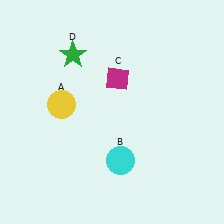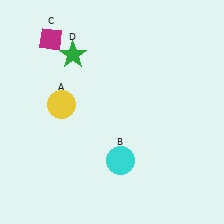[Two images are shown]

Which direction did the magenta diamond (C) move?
The magenta diamond (C) moved left.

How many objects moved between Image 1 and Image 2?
1 object moved between the two images.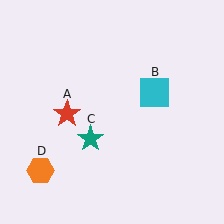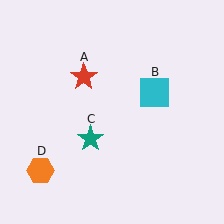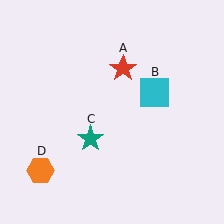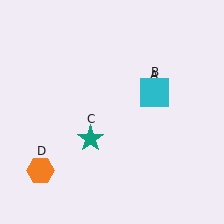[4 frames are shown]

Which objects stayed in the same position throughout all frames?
Cyan square (object B) and teal star (object C) and orange hexagon (object D) remained stationary.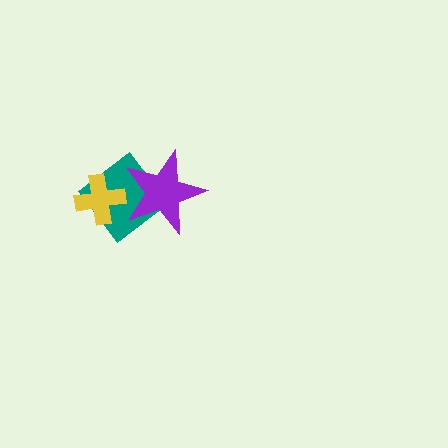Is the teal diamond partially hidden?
Yes, it is partially covered by another shape.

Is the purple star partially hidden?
No, no other shape covers it.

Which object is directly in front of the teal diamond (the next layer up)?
The purple star is directly in front of the teal diamond.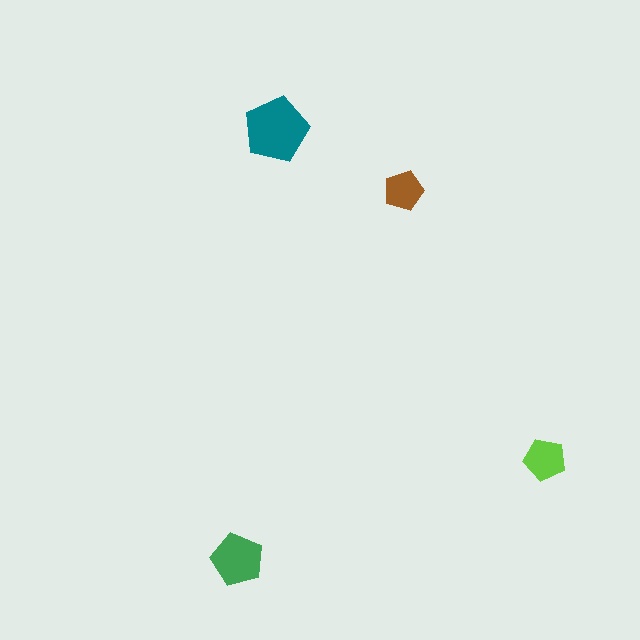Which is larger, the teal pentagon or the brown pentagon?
The teal one.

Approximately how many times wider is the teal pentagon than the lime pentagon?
About 1.5 times wider.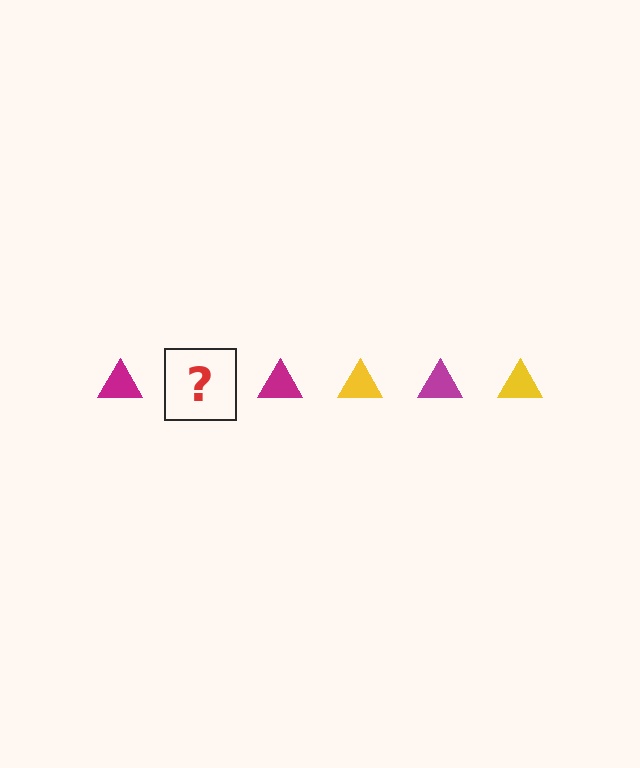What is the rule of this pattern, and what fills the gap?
The rule is that the pattern cycles through magenta, yellow triangles. The gap should be filled with a yellow triangle.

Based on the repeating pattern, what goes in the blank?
The blank should be a yellow triangle.